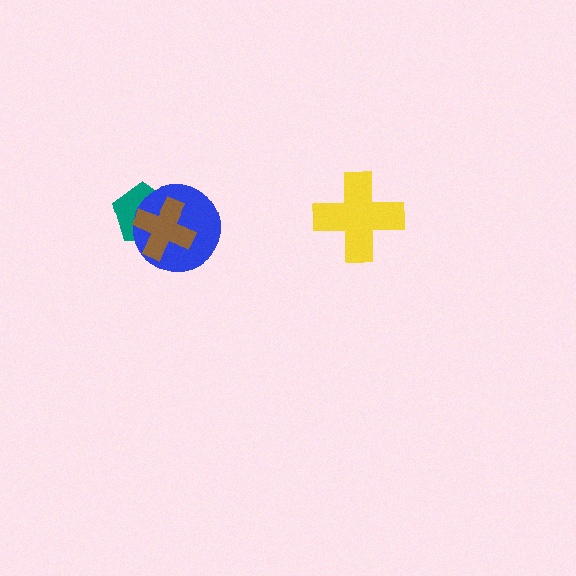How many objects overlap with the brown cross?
2 objects overlap with the brown cross.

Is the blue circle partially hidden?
Yes, it is partially covered by another shape.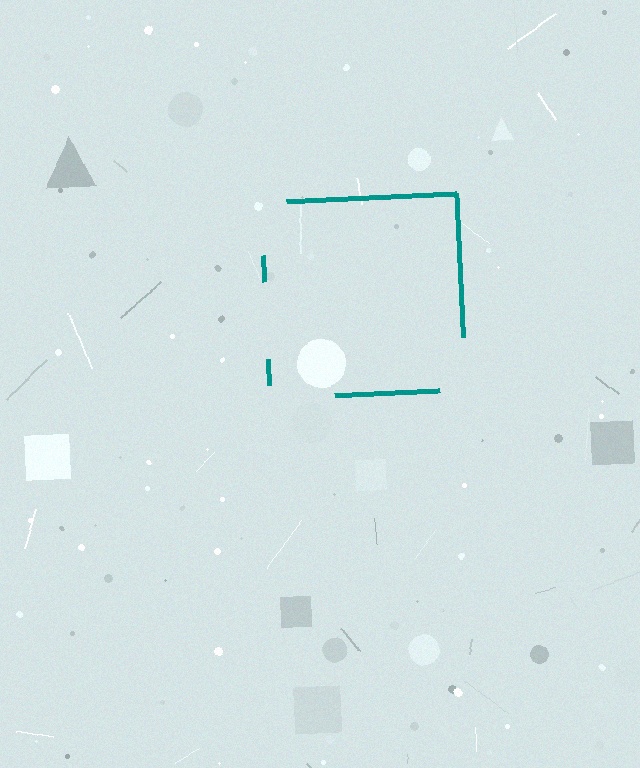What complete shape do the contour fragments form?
The contour fragments form a square.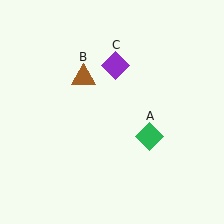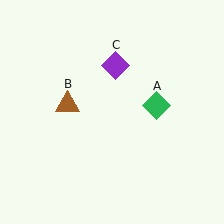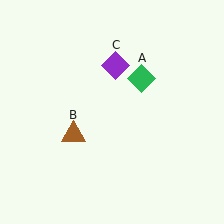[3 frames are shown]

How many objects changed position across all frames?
2 objects changed position: green diamond (object A), brown triangle (object B).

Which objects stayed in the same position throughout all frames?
Purple diamond (object C) remained stationary.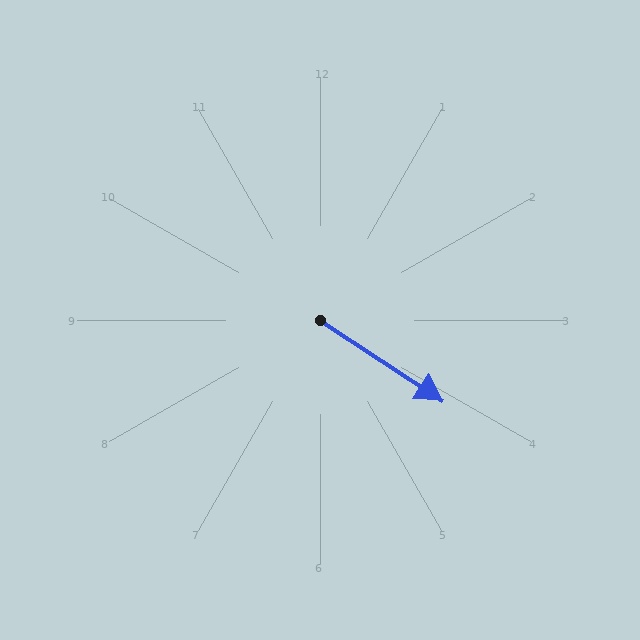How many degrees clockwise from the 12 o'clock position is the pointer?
Approximately 123 degrees.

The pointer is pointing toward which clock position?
Roughly 4 o'clock.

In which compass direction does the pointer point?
Southeast.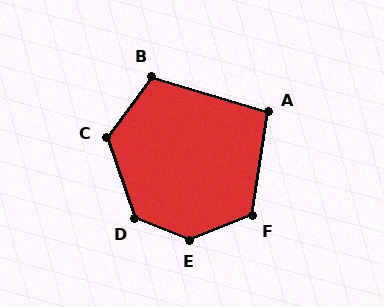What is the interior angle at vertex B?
Approximately 110 degrees (obtuse).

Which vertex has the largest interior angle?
E, at approximately 137 degrees.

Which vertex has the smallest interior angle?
A, at approximately 98 degrees.